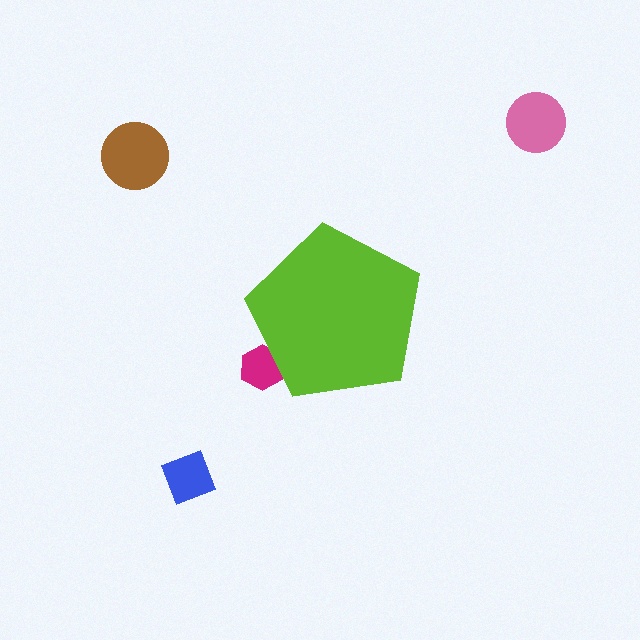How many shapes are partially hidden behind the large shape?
1 shape is partially hidden.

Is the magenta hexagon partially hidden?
Yes, the magenta hexagon is partially hidden behind the lime pentagon.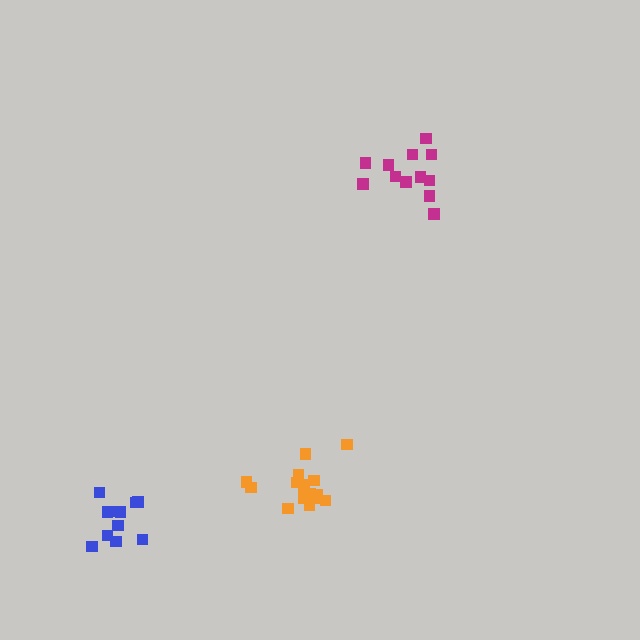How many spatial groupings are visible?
There are 3 spatial groupings.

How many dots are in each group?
Group 1: 16 dots, Group 2: 12 dots, Group 3: 11 dots (39 total).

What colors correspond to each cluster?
The clusters are colored: orange, magenta, blue.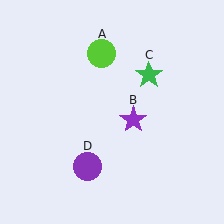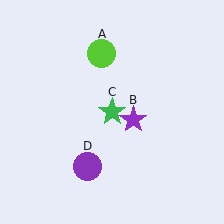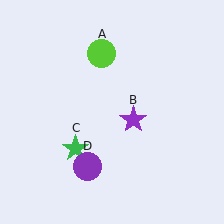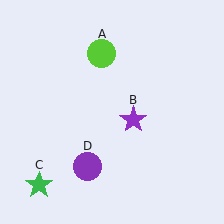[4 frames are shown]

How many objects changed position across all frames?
1 object changed position: green star (object C).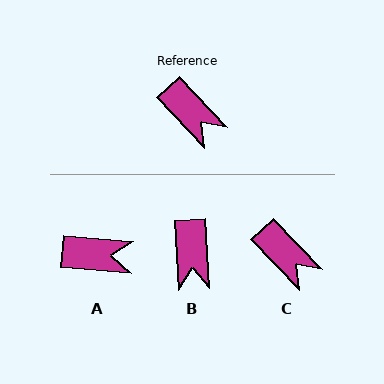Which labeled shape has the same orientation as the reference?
C.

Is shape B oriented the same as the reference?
No, it is off by about 40 degrees.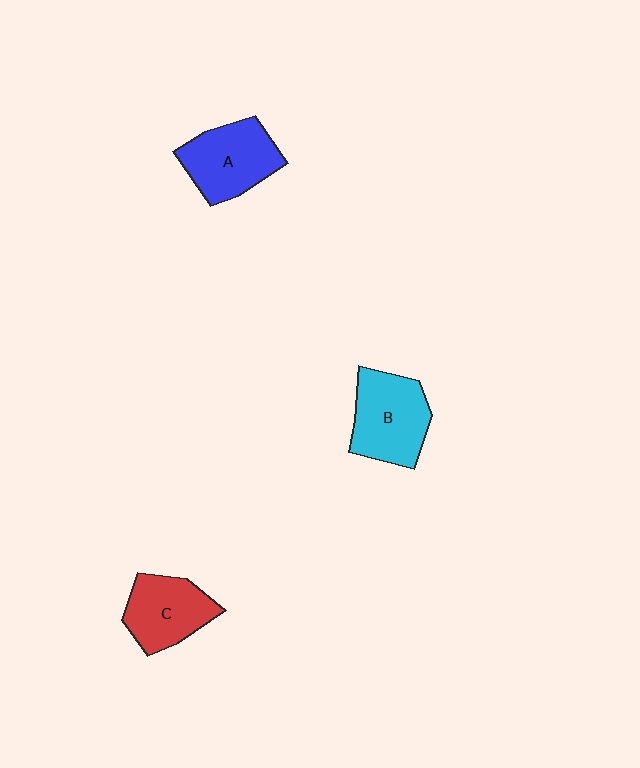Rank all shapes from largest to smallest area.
From largest to smallest: B (cyan), A (blue), C (red).